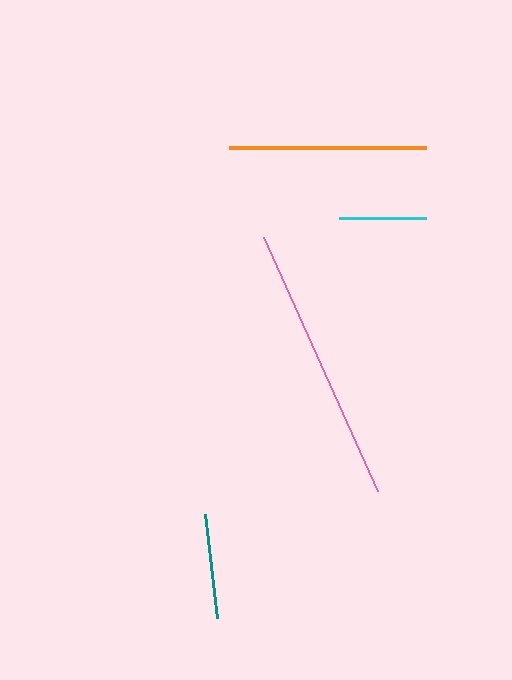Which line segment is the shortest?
The cyan line is the shortest at approximately 88 pixels.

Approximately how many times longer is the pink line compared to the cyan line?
The pink line is approximately 3.2 times the length of the cyan line.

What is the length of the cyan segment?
The cyan segment is approximately 88 pixels long.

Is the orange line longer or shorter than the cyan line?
The orange line is longer than the cyan line.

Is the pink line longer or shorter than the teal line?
The pink line is longer than the teal line.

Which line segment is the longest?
The pink line is the longest at approximately 278 pixels.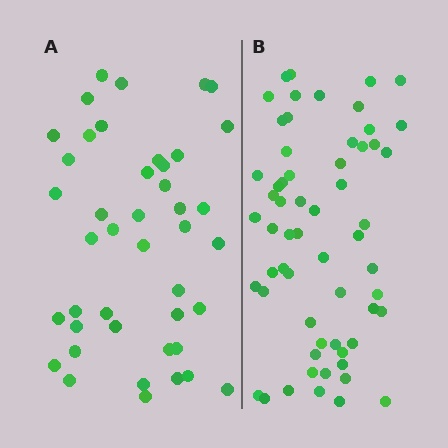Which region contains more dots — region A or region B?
Region B (the right region) has more dots.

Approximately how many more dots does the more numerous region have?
Region B has approximately 15 more dots than region A.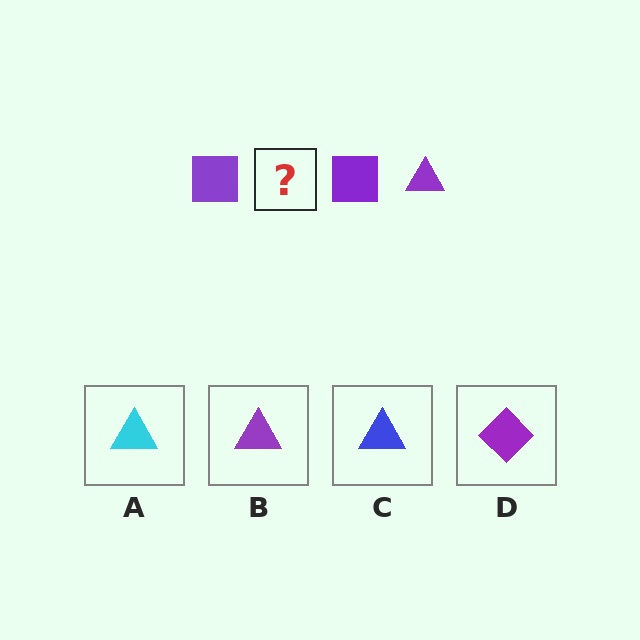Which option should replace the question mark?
Option B.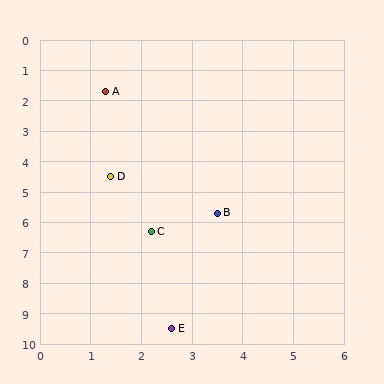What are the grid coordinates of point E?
Point E is at approximately (2.6, 9.5).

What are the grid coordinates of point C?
Point C is at approximately (2.2, 6.3).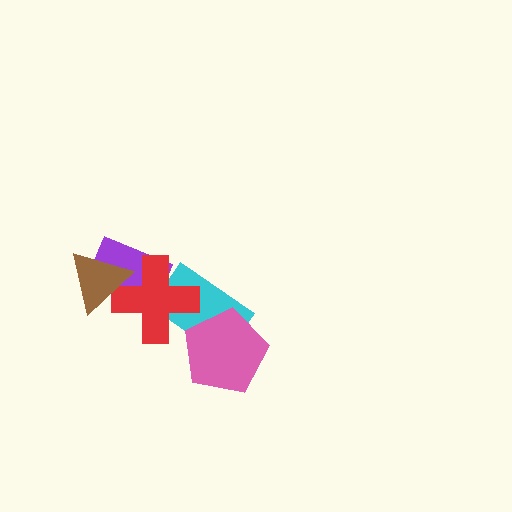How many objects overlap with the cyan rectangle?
2 objects overlap with the cyan rectangle.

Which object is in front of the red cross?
The brown triangle is in front of the red cross.